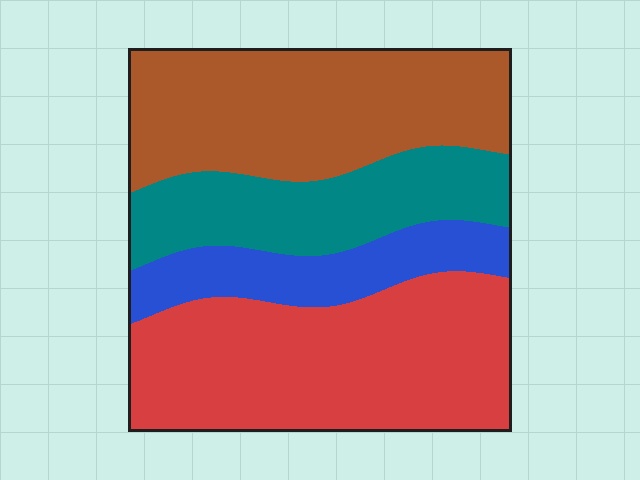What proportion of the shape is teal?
Teal covers about 20% of the shape.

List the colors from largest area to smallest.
From largest to smallest: red, brown, teal, blue.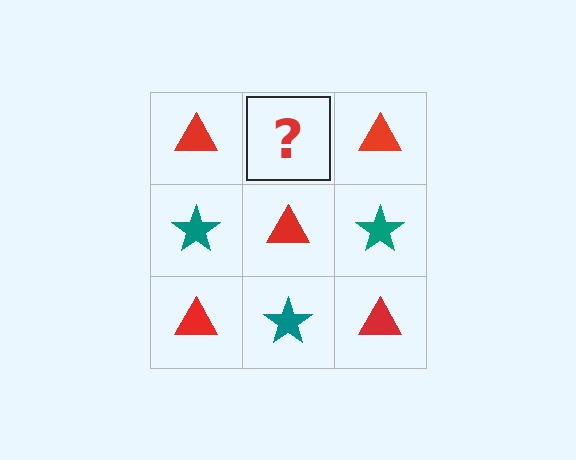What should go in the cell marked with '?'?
The missing cell should contain a teal star.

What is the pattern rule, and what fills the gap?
The rule is that it alternates red triangle and teal star in a checkerboard pattern. The gap should be filled with a teal star.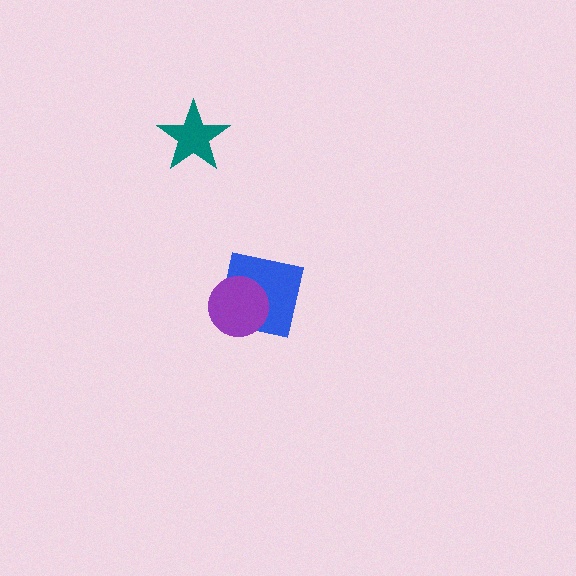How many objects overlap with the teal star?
0 objects overlap with the teal star.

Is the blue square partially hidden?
Yes, it is partially covered by another shape.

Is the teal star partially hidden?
No, no other shape covers it.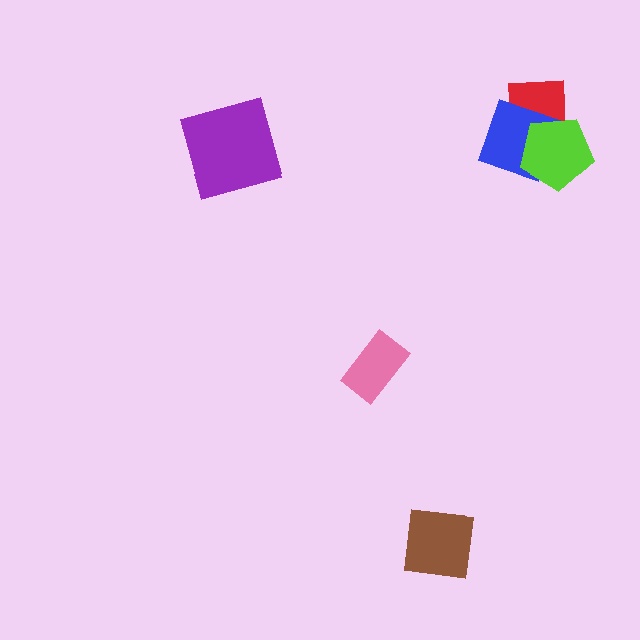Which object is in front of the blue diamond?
The lime pentagon is in front of the blue diamond.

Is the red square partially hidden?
Yes, it is partially covered by another shape.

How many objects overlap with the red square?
2 objects overlap with the red square.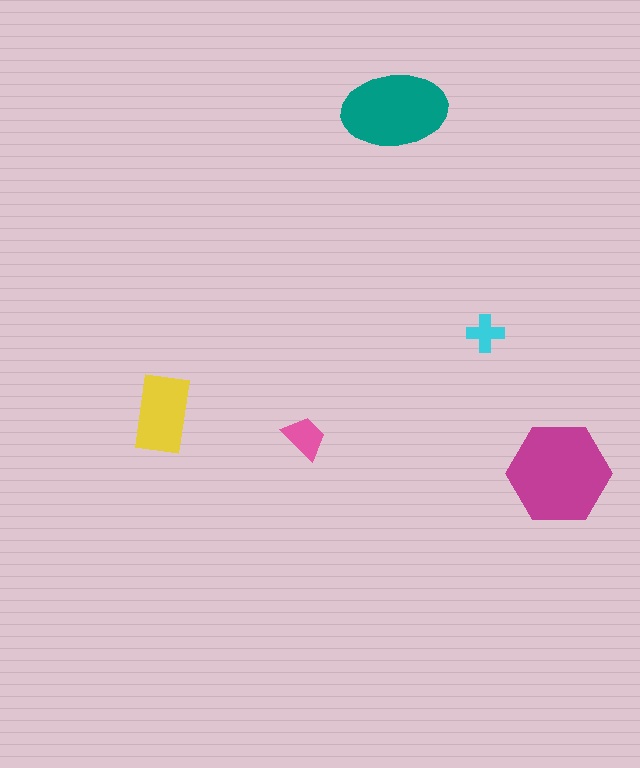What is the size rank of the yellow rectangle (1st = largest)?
3rd.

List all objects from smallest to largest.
The cyan cross, the pink trapezoid, the yellow rectangle, the teal ellipse, the magenta hexagon.